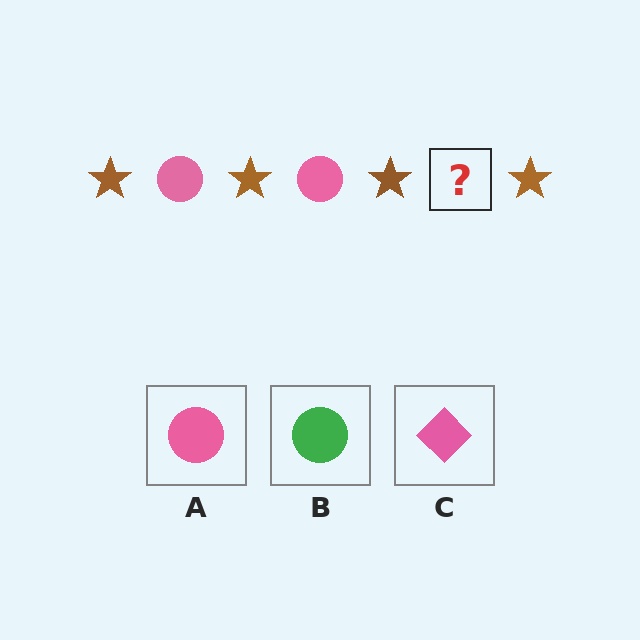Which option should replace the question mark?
Option A.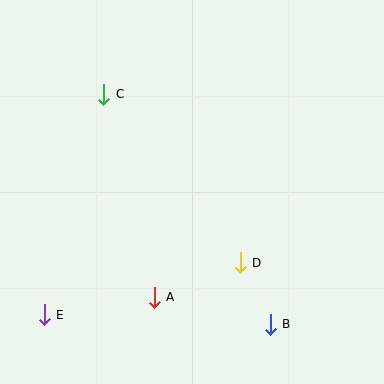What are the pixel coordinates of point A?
Point A is at (154, 297).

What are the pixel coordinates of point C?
Point C is at (104, 94).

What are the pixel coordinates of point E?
Point E is at (44, 315).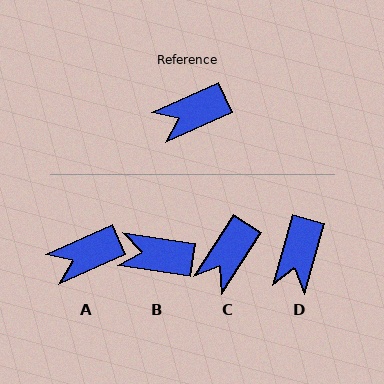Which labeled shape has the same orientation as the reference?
A.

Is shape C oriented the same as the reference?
No, it is off by about 32 degrees.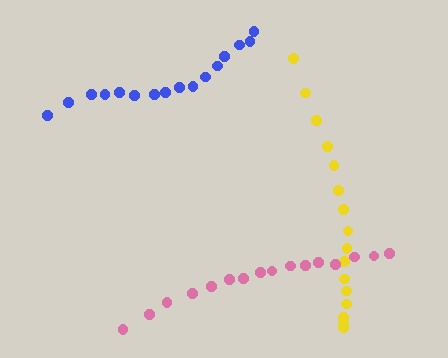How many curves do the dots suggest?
There are 3 distinct paths.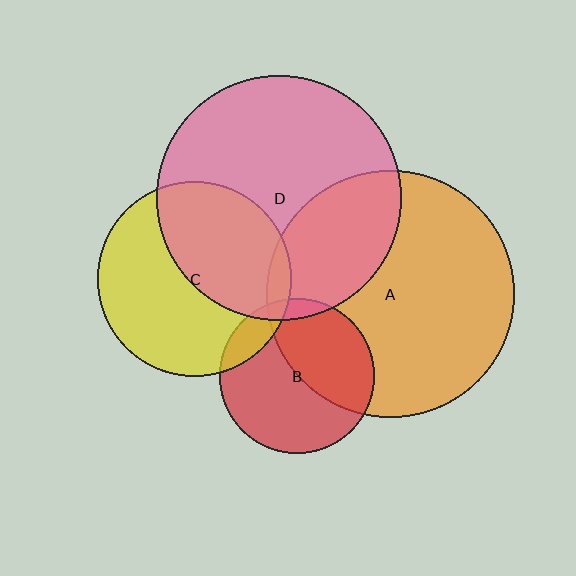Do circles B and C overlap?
Yes.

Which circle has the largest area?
Circle A (orange).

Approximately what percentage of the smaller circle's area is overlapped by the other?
Approximately 10%.